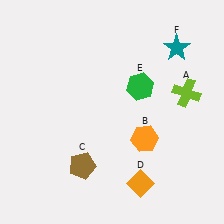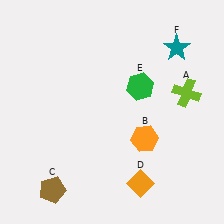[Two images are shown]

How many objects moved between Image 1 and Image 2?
1 object moved between the two images.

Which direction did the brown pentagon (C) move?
The brown pentagon (C) moved left.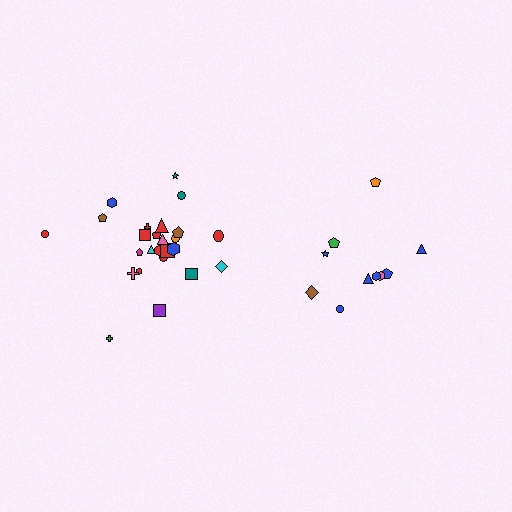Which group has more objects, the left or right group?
The left group.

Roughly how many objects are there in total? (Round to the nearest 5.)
Roughly 35 objects in total.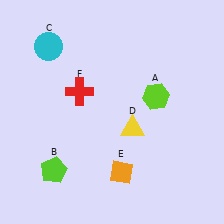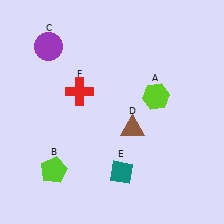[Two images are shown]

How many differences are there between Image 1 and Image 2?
There are 3 differences between the two images.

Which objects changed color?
C changed from cyan to purple. D changed from yellow to brown. E changed from orange to teal.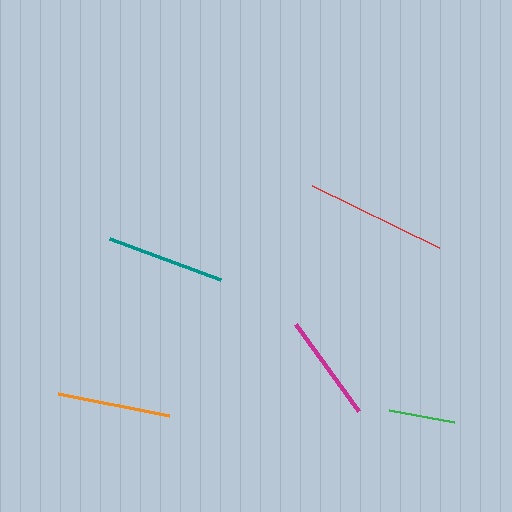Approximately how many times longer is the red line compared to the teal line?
The red line is approximately 1.2 times the length of the teal line.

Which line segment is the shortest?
The green line is the shortest at approximately 67 pixels.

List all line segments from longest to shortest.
From longest to shortest: red, teal, orange, magenta, green.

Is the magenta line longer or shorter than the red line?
The red line is longer than the magenta line.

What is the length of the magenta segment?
The magenta segment is approximately 108 pixels long.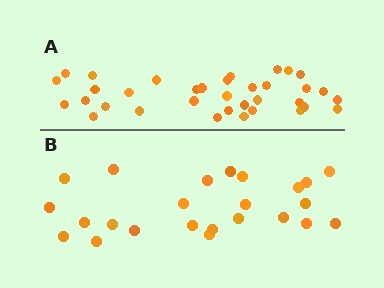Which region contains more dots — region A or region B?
Region A (the top region) has more dots.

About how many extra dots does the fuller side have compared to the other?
Region A has roughly 12 or so more dots than region B.